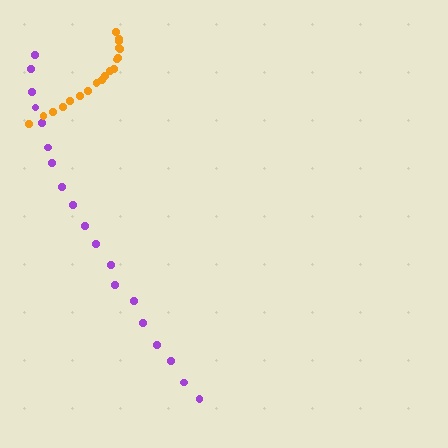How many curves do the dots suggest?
There are 2 distinct paths.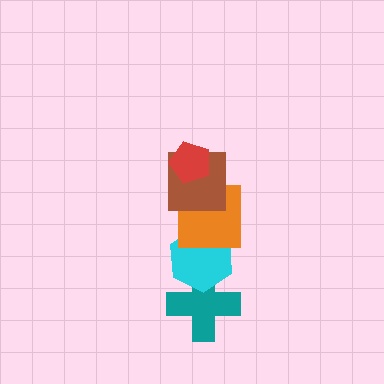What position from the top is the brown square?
The brown square is 2nd from the top.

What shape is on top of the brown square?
The red pentagon is on top of the brown square.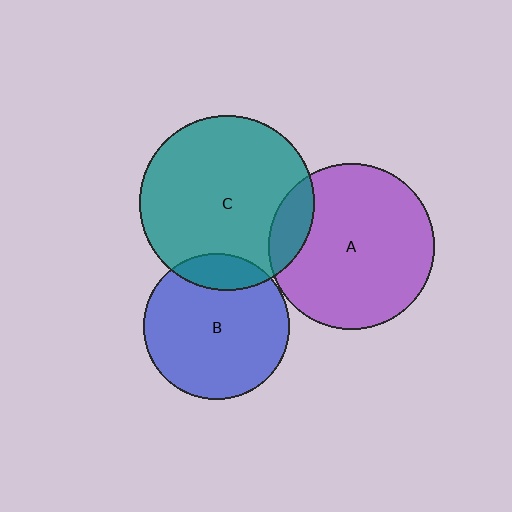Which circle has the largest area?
Circle C (teal).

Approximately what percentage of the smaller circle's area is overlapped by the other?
Approximately 15%.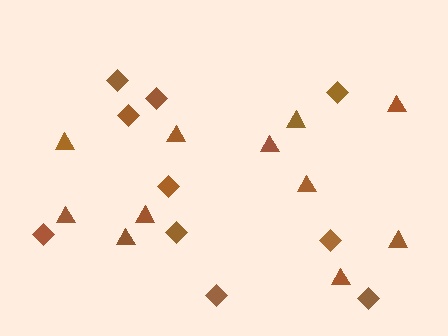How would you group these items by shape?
There are 2 groups: one group of triangles (11) and one group of diamonds (10).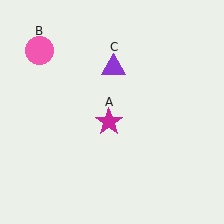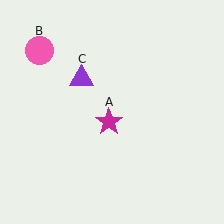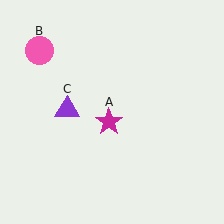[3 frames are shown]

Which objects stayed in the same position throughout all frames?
Magenta star (object A) and pink circle (object B) remained stationary.